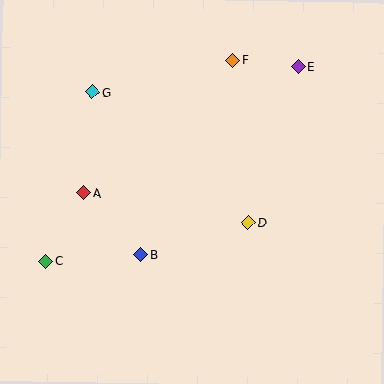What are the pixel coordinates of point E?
Point E is at (298, 66).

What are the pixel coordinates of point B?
Point B is at (141, 255).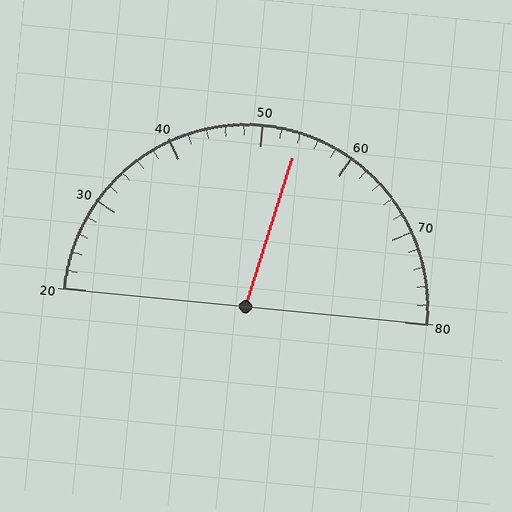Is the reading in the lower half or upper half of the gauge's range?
The reading is in the upper half of the range (20 to 80).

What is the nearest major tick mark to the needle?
The nearest major tick mark is 50.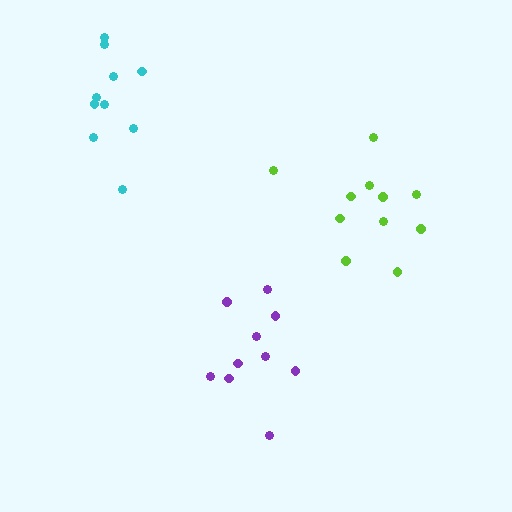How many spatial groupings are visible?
There are 3 spatial groupings.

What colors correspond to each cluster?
The clusters are colored: lime, purple, cyan.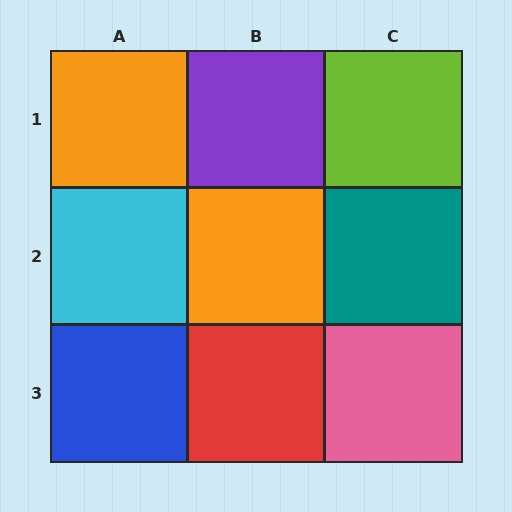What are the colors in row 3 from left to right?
Blue, red, pink.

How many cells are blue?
1 cell is blue.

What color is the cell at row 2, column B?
Orange.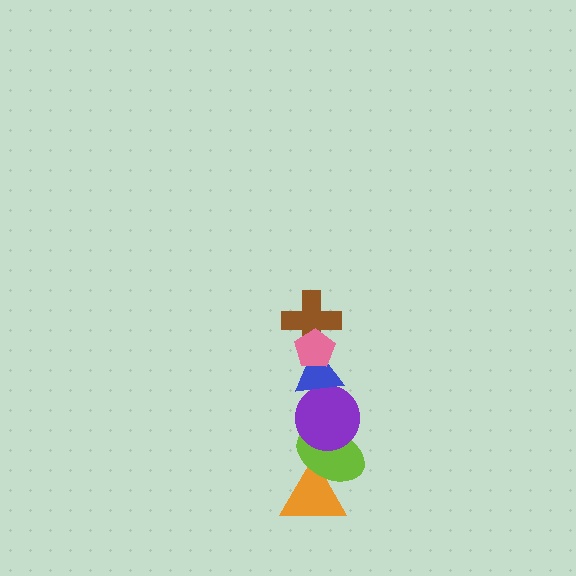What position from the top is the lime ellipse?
The lime ellipse is 5th from the top.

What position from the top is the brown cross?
The brown cross is 2nd from the top.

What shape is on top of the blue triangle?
The brown cross is on top of the blue triangle.